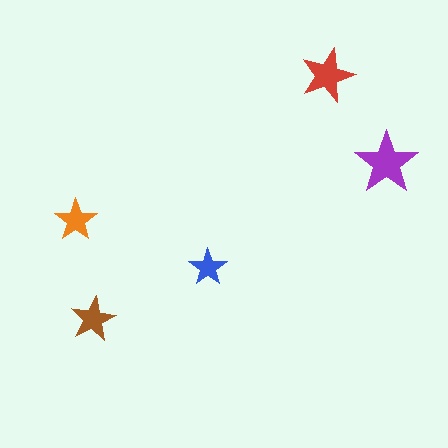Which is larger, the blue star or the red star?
The red one.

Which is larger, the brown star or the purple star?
The purple one.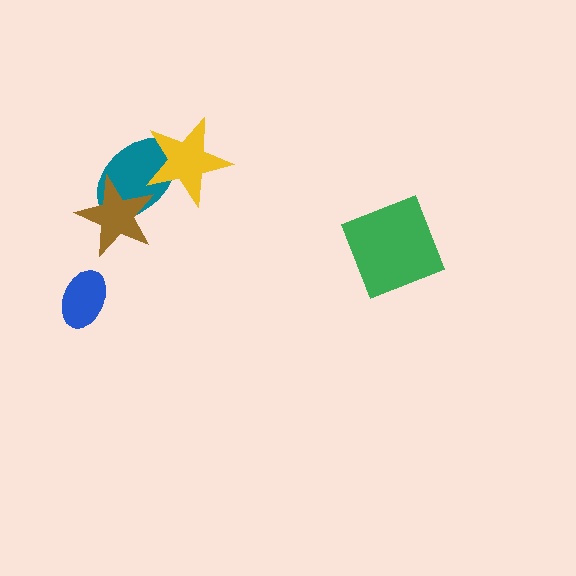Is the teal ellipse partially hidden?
Yes, it is partially covered by another shape.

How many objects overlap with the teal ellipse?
2 objects overlap with the teal ellipse.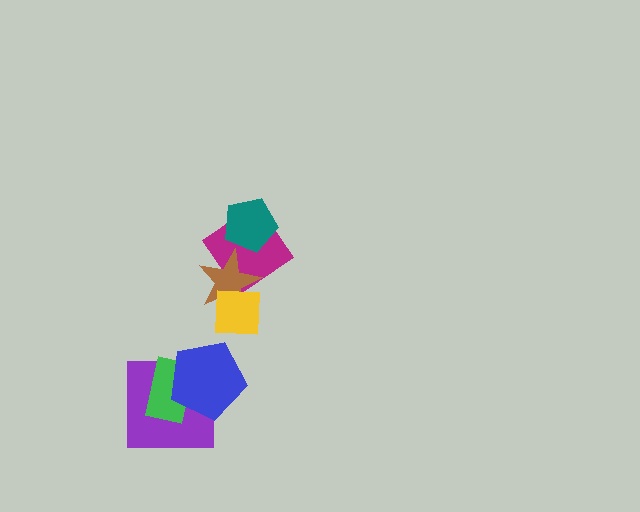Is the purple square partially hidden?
Yes, it is partially covered by another shape.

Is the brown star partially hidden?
Yes, it is partially covered by another shape.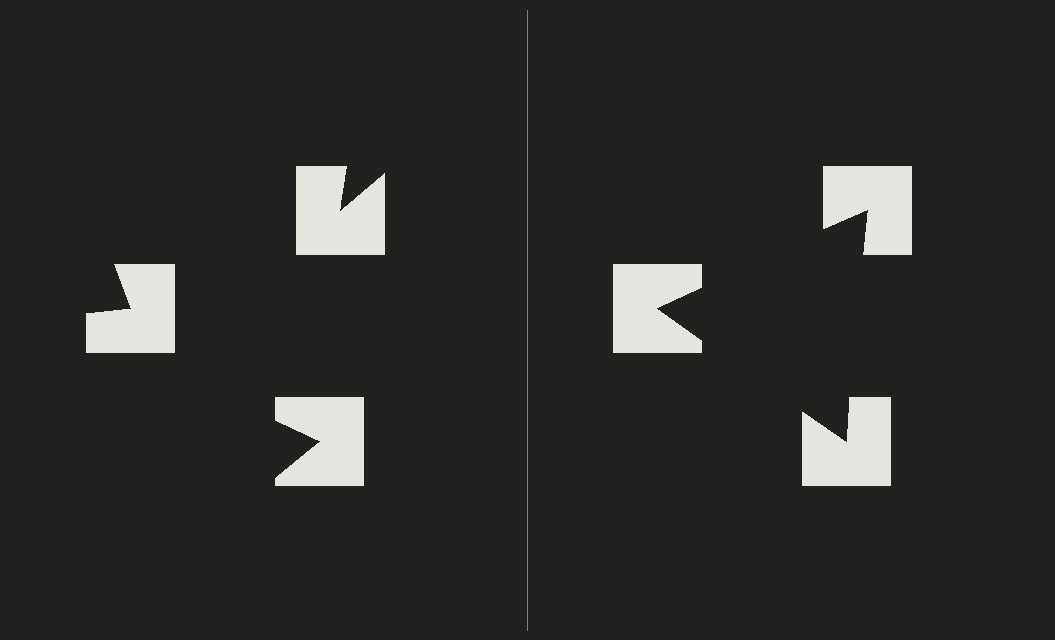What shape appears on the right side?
An illusory triangle.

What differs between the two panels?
The notched squares are positioned identically on both sides; only the wedge orientations differ. On the right they align to a triangle; on the left they are misaligned.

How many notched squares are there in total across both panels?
6 — 3 on each side.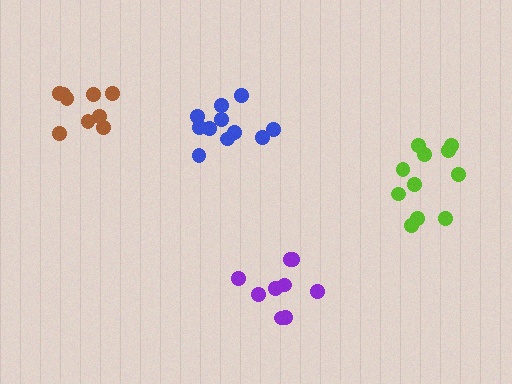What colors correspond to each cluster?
The clusters are colored: brown, purple, blue, lime.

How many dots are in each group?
Group 1: 9 dots, Group 2: 9 dots, Group 3: 11 dots, Group 4: 11 dots (40 total).